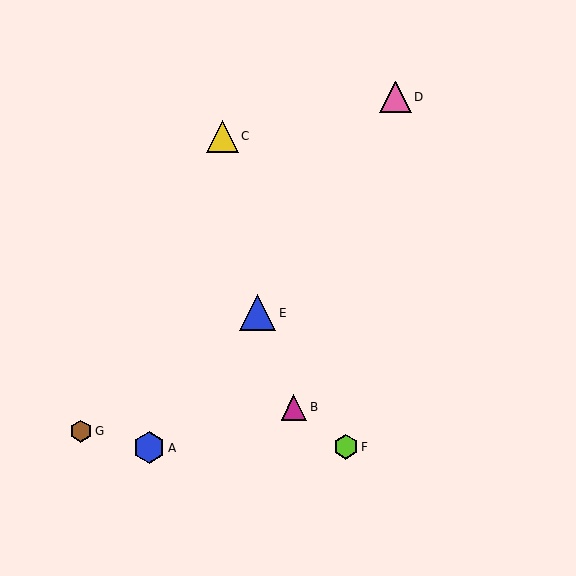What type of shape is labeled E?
Shape E is a blue triangle.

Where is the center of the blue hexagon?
The center of the blue hexagon is at (149, 448).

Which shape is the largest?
The blue triangle (labeled E) is the largest.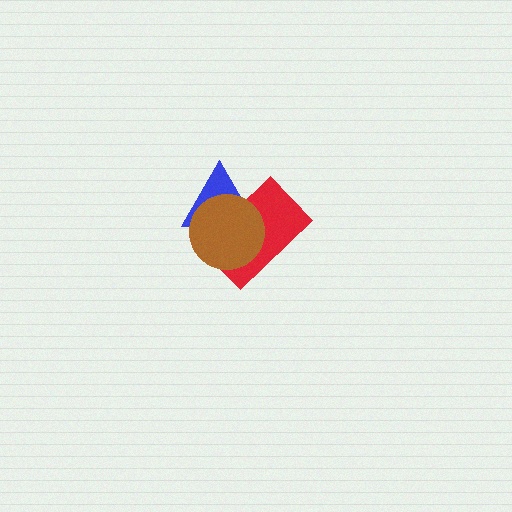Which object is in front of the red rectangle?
The brown circle is in front of the red rectangle.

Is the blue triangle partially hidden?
Yes, it is partially covered by another shape.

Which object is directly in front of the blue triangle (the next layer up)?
The red rectangle is directly in front of the blue triangle.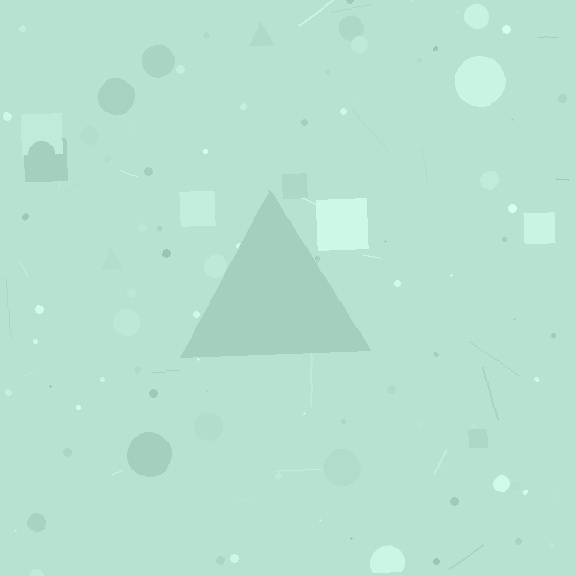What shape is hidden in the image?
A triangle is hidden in the image.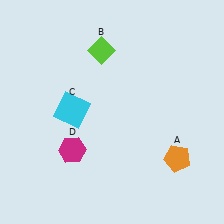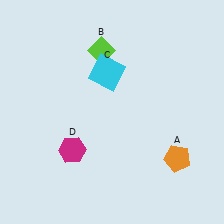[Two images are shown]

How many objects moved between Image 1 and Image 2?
1 object moved between the two images.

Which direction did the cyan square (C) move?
The cyan square (C) moved up.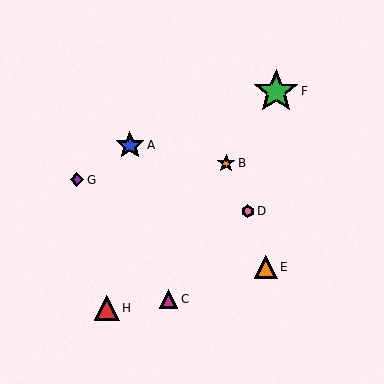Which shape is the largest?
The green star (labeled F) is the largest.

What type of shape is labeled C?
Shape C is a magenta triangle.